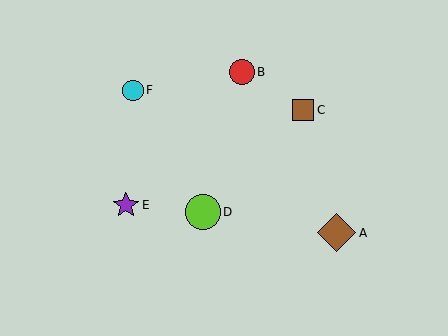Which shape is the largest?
The brown diamond (labeled A) is the largest.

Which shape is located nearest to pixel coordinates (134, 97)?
The cyan circle (labeled F) at (133, 90) is nearest to that location.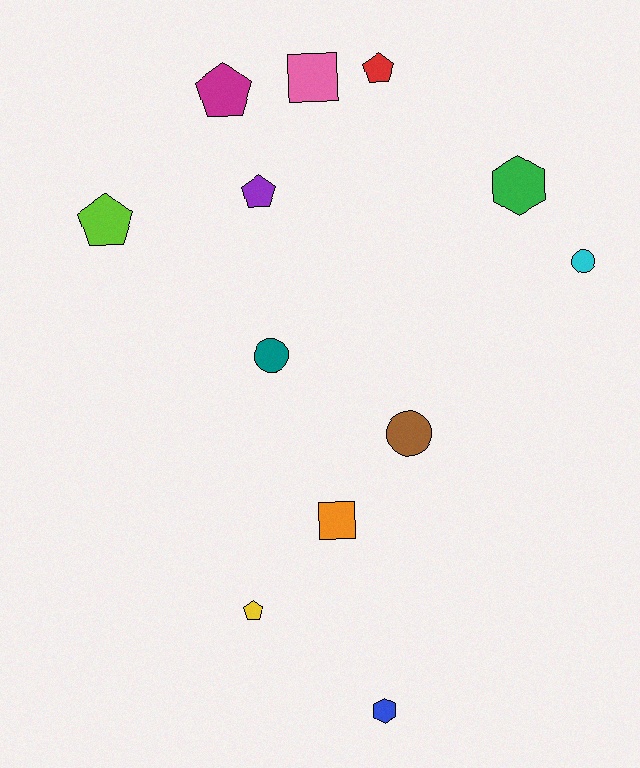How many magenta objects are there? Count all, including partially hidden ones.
There is 1 magenta object.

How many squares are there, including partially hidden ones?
There are 2 squares.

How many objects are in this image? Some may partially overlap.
There are 12 objects.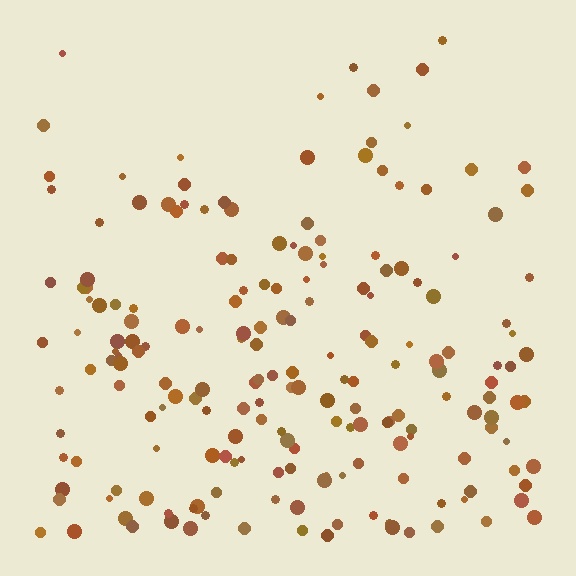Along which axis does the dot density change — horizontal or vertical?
Vertical.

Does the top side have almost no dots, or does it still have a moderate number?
Still a moderate number, just noticeably fewer than the bottom.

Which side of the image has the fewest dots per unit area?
The top.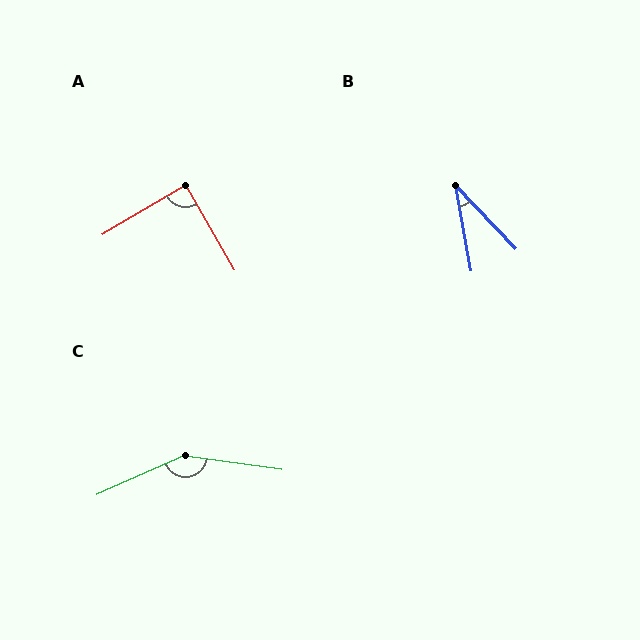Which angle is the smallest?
B, at approximately 33 degrees.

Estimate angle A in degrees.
Approximately 89 degrees.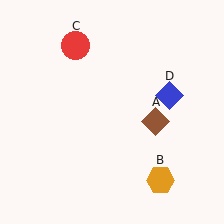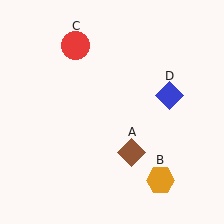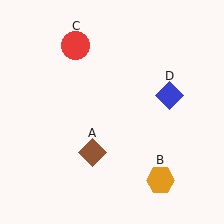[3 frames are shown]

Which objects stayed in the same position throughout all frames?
Orange hexagon (object B) and red circle (object C) and blue diamond (object D) remained stationary.